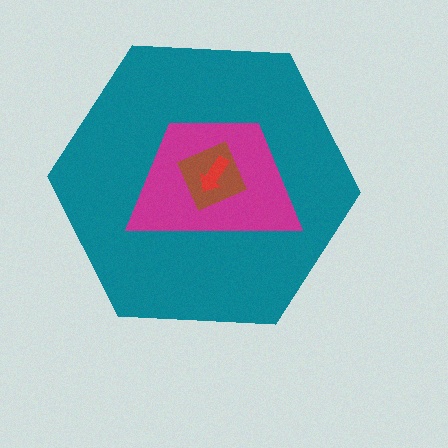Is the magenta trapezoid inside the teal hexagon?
Yes.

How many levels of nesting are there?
4.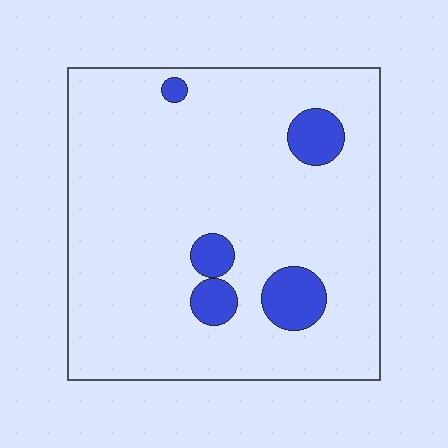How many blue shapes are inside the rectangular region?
5.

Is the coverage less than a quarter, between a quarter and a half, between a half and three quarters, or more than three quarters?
Less than a quarter.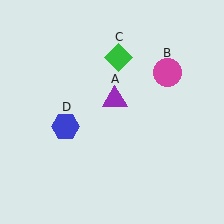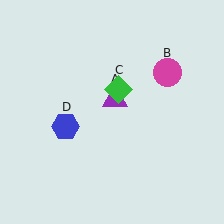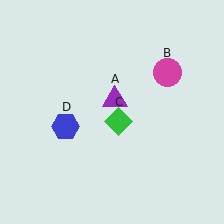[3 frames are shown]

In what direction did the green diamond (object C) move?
The green diamond (object C) moved down.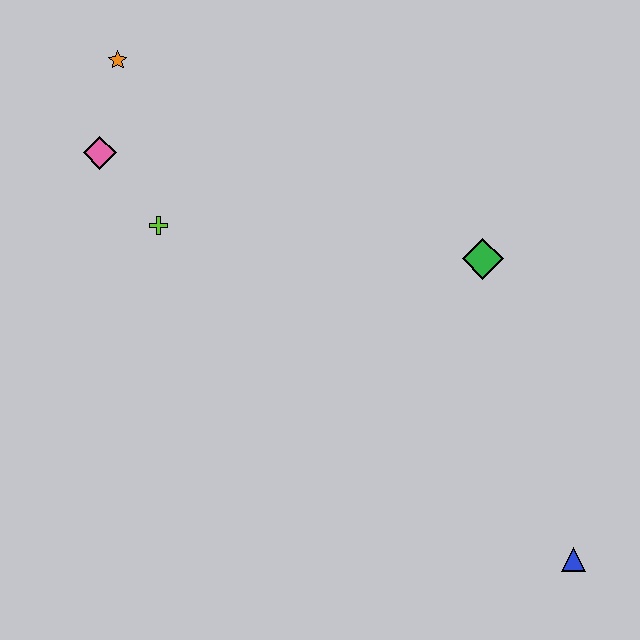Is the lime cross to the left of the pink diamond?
No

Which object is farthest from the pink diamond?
The blue triangle is farthest from the pink diamond.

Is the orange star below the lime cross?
No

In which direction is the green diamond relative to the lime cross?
The green diamond is to the right of the lime cross.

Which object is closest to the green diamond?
The blue triangle is closest to the green diamond.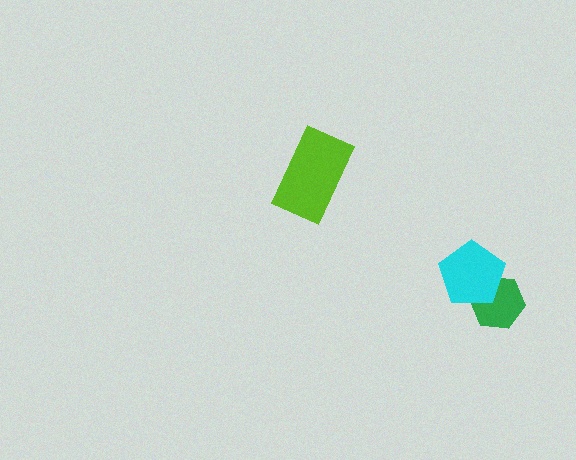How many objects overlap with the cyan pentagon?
1 object overlaps with the cyan pentagon.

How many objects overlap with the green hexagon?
1 object overlaps with the green hexagon.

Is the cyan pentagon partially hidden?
No, no other shape covers it.